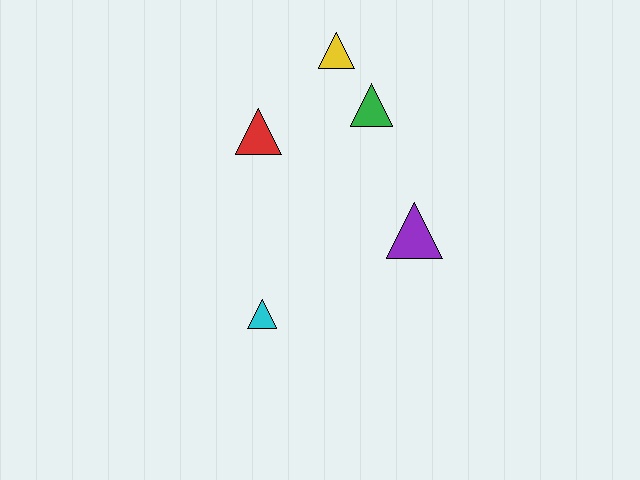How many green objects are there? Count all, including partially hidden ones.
There is 1 green object.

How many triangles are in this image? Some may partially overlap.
There are 5 triangles.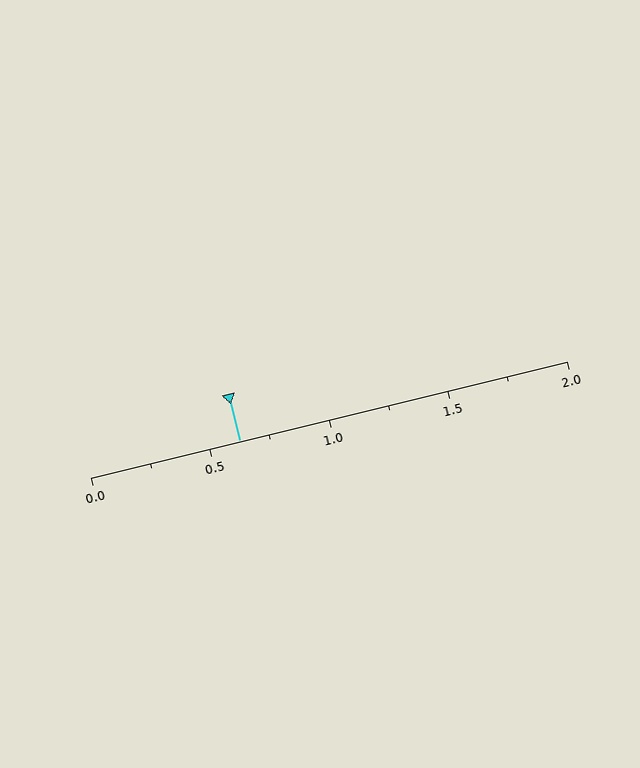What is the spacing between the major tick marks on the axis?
The major ticks are spaced 0.5 apart.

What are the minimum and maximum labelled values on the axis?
The axis runs from 0.0 to 2.0.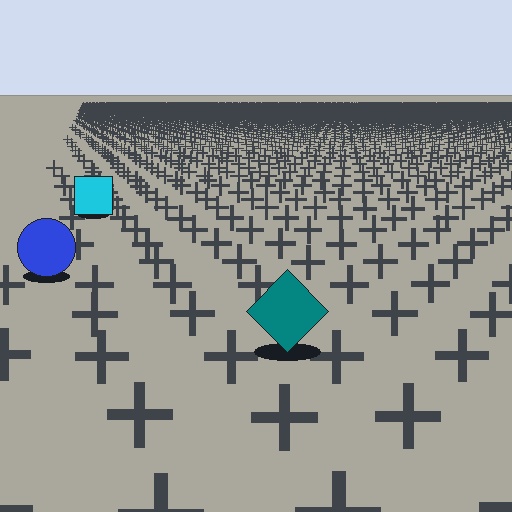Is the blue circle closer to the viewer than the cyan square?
Yes. The blue circle is closer — you can tell from the texture gradient: the ground texture is coarser near it.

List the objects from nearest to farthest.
From nearest to farthest: the teal diamond, the blue circle, the cyan square.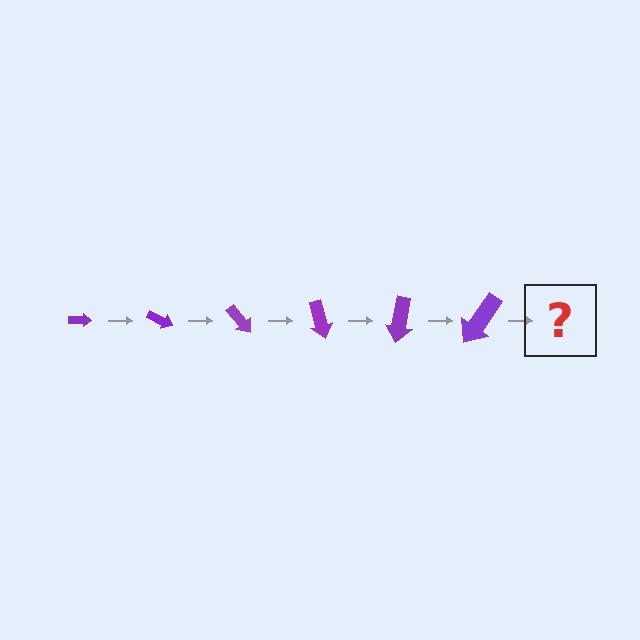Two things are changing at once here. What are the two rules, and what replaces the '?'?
The two rules are that the arrow grows larger each step and it rotates 25 degrees each step. The '?' should be an arrow, larger than the previous one and rotated 150 degrees from the start.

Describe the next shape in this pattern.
It should be an arrow, larger than the previous one and rotated 150 degrees from the start.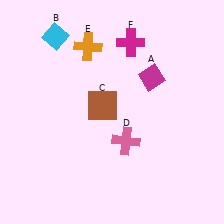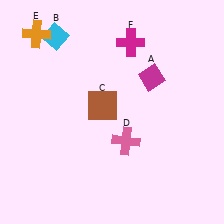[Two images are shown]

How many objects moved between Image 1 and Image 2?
1 object moved between the two images.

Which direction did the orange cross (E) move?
The orange cross (E) moved left.